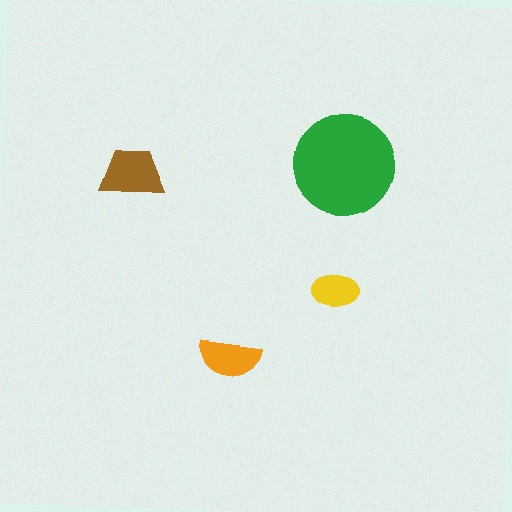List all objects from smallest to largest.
The yellow ellipse, the orange semicircle, the brown trapezoid, the green circle.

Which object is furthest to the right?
The green circle is rightmost.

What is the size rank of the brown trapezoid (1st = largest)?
2nd.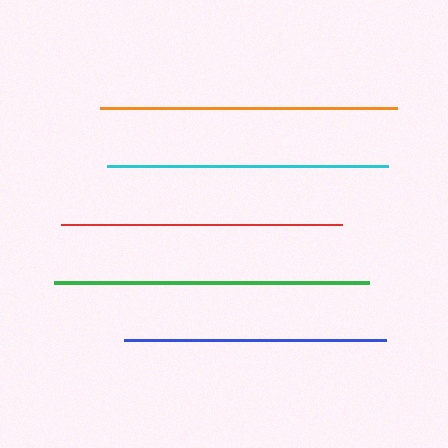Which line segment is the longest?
The green line is the longest at approximately 315 pixels.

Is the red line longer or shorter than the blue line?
The red line is longer than the blue line.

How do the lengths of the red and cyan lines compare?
The red and cyan lines are approximately the same length.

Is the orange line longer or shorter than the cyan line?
The orange line is longer than the cyan line.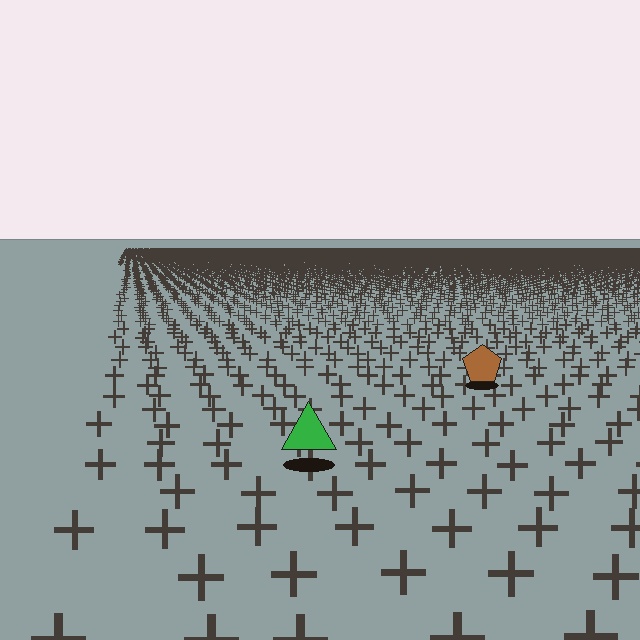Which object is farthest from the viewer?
The brown pentagon is farthest from the viewer. It appears smaller and the ground texture around it is denser.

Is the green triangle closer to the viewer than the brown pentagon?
Yes. The green triangle is closer — you can tell from the texture gradient: the ground texture is coarser near it.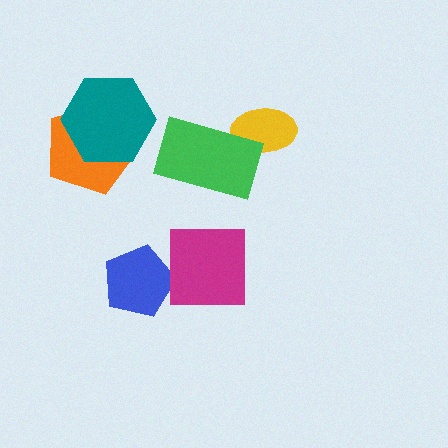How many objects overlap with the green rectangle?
1 object overlaps with the green rectangle.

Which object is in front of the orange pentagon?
The teal hexagon is in front of the orange pentagon.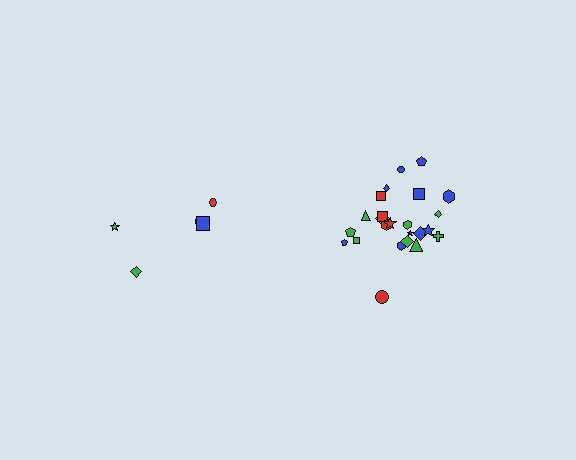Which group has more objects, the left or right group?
The right group.